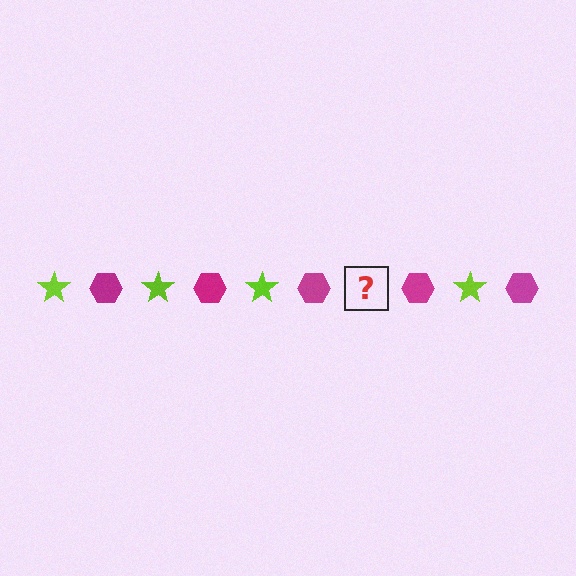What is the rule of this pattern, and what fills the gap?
The rule is that the pattern alternates between lime star and magenta hexagon. The gap should be filled with a lime star.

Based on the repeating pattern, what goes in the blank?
The blank should be a lime star.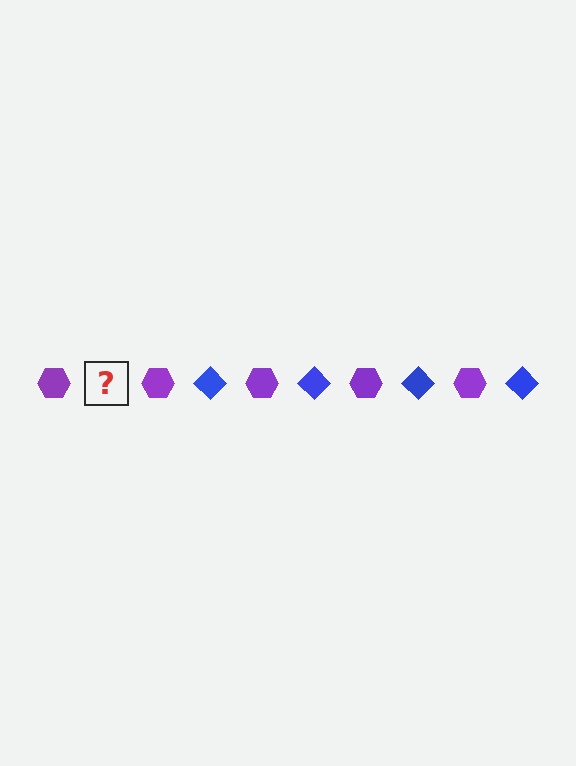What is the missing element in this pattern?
The missing element is a blue diamond.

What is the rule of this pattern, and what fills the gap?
The rule is that the pattern alternates between purple hexagon and blue diamond. The gap should be filled with a blue diamond.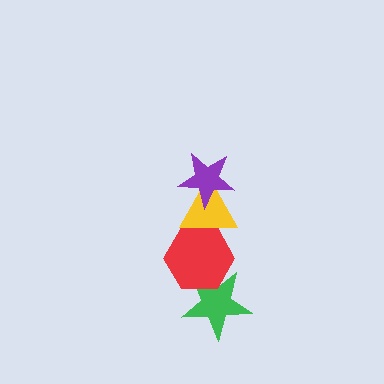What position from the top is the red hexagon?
The red hexagon is 3rd from the top.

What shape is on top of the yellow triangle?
The purple star is on top of the yellow triangle.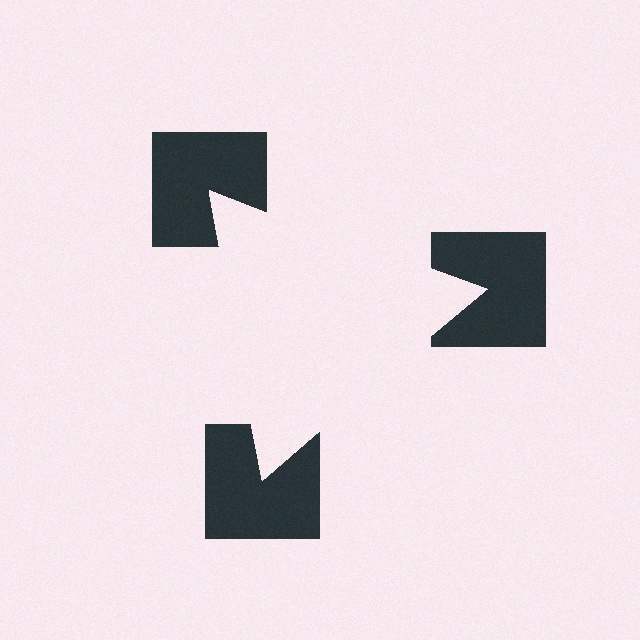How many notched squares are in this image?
There are 3 — one at each vertex of the illusory triangle.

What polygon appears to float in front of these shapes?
An illusory triangle — its edges are inferred from the aligned wedge cuts in the notched squares, not physically drawn.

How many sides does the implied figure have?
3 sides.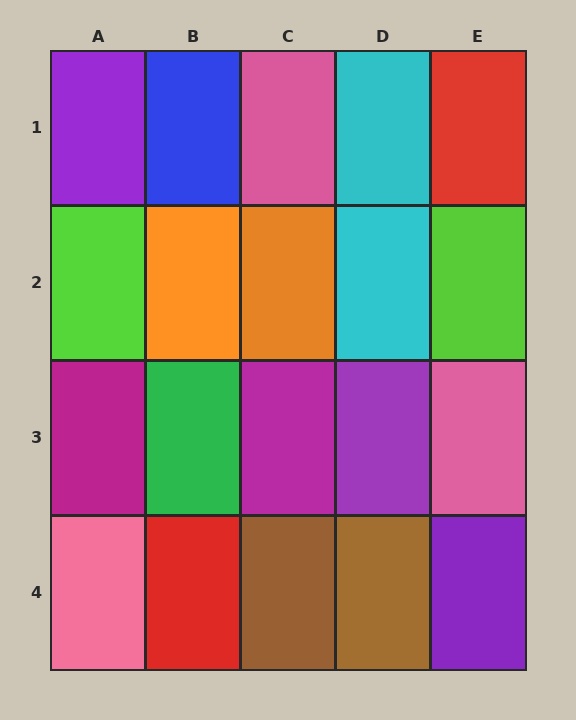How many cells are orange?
2 cells are orange.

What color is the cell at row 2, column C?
Orange.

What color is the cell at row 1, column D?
Cyan.